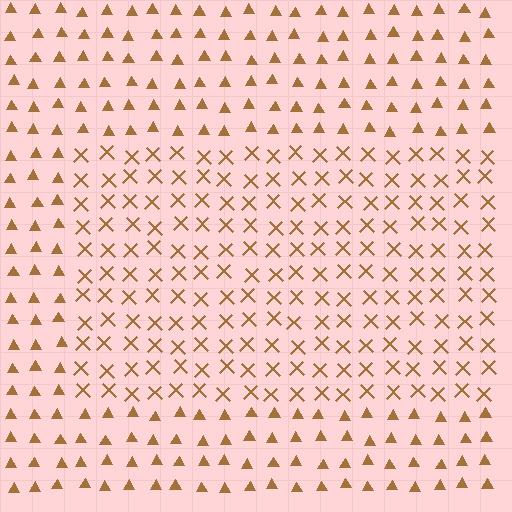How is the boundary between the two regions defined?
The boundary is defined by a change in element shape: X marks inside vs. triangles outside. All elements share the same color and spacing.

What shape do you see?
I see a rectangle.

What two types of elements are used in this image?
The image uses X marks inside the rectangle region and triangles outside it.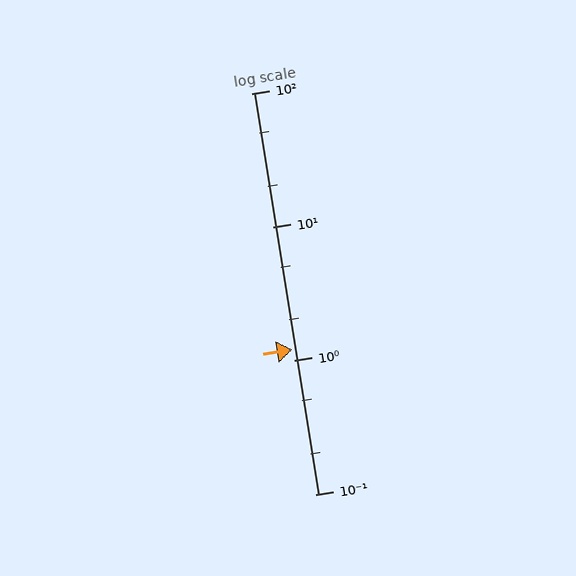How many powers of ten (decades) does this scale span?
The scale spans 3 decades, from 0.1 to 100.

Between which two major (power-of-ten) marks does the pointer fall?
The pointer is between 1 and 10.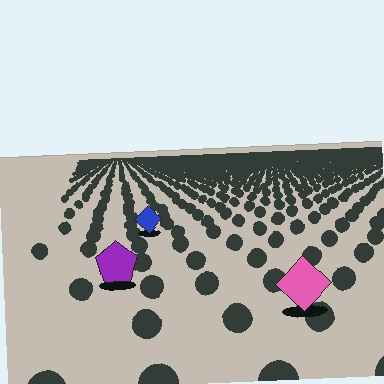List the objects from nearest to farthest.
From nearest to farthest: the pink diamond, the purple pentagon, the blue diamond.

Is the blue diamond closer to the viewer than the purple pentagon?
No. The purple pentagon is closer — you can tell from the texture gradient: the ground texture is coarser near it.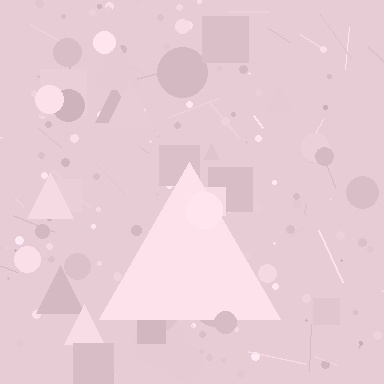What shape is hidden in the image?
A triangle is hidden in the image.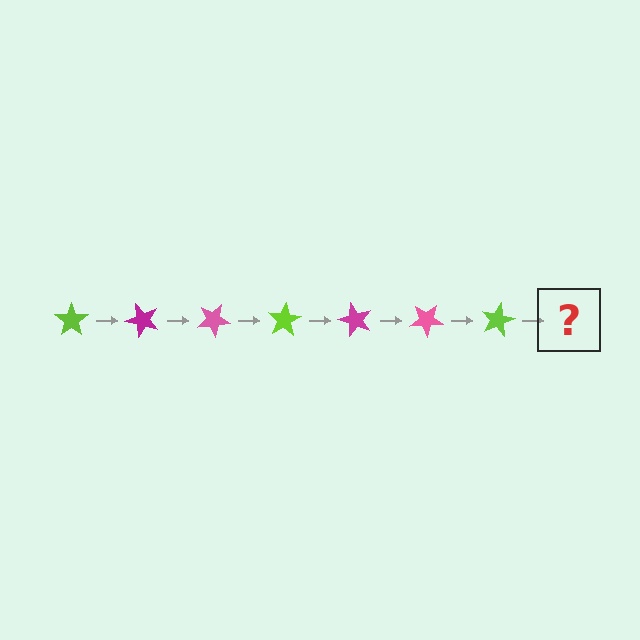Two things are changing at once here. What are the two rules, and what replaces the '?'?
The two rules are that it rotates 50 degrees each step and the color cycles through lime, magenta, and pink. The '?' should be a magenta star, rotated 350 degrees from the start.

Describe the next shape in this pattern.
It should be a magenta star, rotated 350 degrees from the start.